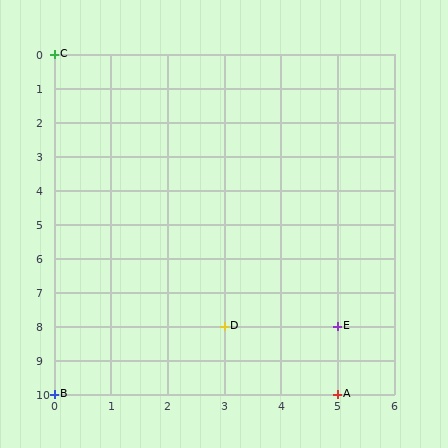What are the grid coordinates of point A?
Point A is at grid coordinates (5, 10).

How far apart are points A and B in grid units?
Points A and B are 5 columns apart.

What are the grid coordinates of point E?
Point E is at grid coordinates (5, 8).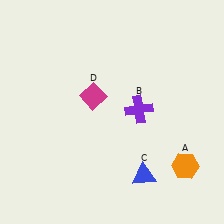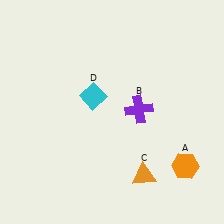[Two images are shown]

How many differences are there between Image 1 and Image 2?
There are 2 differences between the two images.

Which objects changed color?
C changed from blue to orange. D changed from magenta to cyan.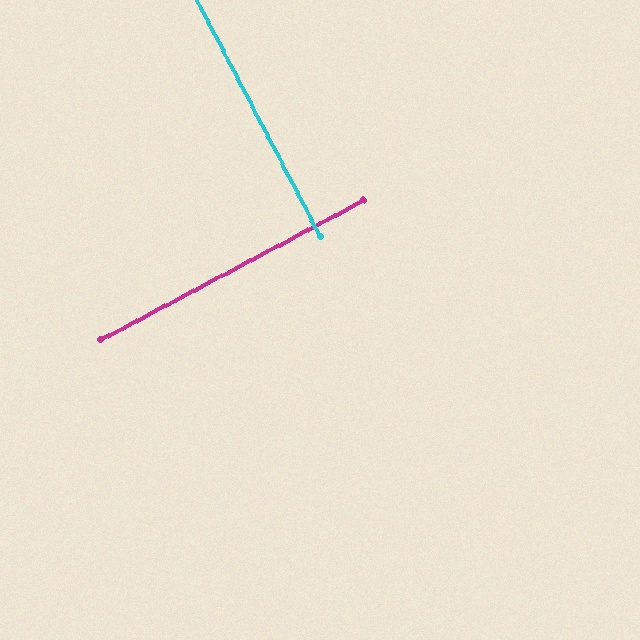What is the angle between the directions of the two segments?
Approximately 90 degrees.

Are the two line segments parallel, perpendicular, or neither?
Perpendicular — they meet at approximately 90°.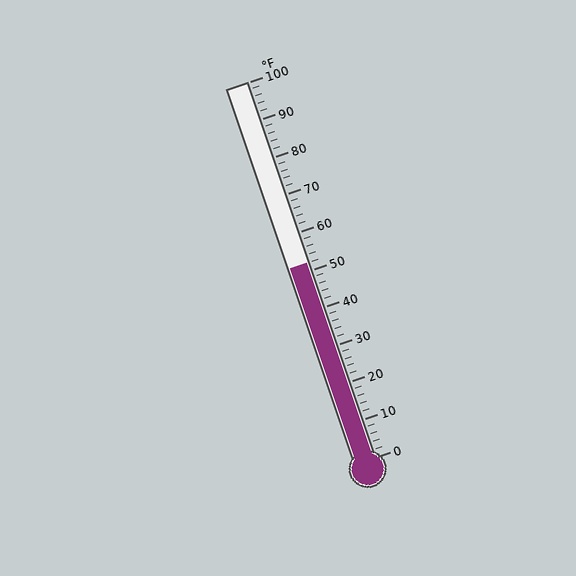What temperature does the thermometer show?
The thermometer shows approximately 52°F.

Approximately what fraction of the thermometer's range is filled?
The thermometer is filled to approximately 50% of its range.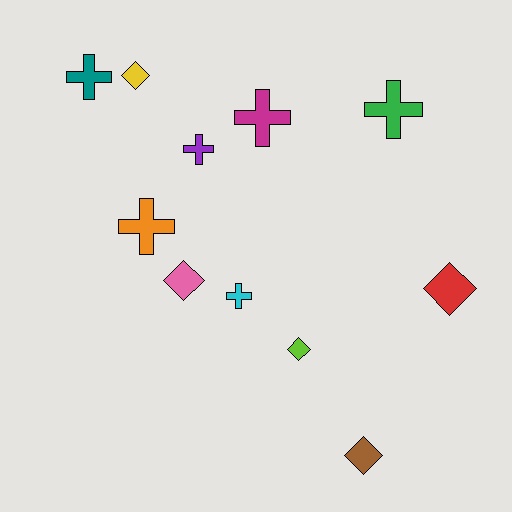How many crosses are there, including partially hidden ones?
There are 6 crosses.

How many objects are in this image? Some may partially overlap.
There are 11 objects.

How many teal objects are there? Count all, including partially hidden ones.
There is 1 teal object.